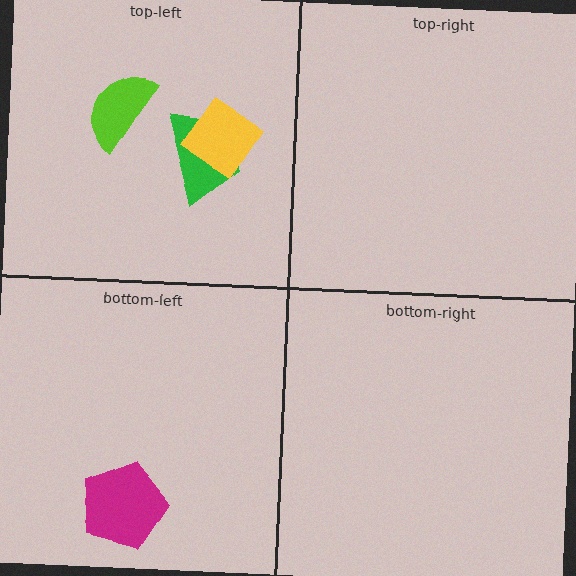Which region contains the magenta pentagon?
The bottom-left region.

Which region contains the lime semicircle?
The top-left region.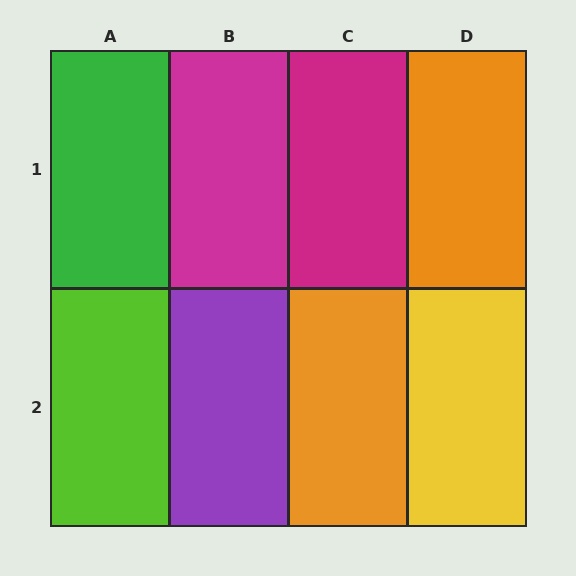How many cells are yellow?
1 cell is yellow.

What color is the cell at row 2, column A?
Lime.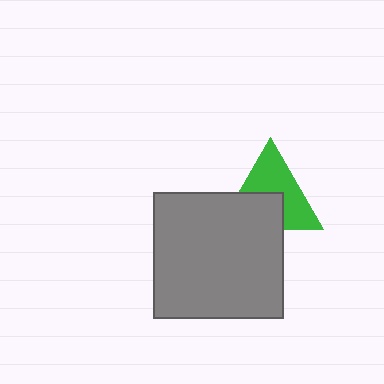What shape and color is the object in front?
The object in front is a gray rectangle.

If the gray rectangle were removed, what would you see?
You would see the complete green triangle.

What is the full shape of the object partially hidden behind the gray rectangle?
The partially hidden object is a green triangle.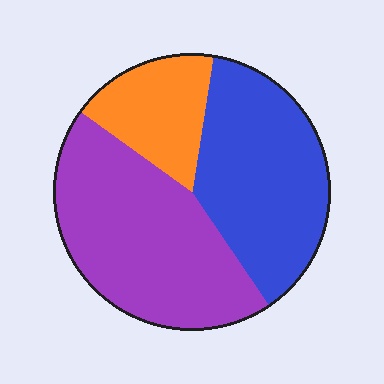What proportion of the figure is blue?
Blue covers about 40% of the figure.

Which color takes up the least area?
Orange, at roughly 20%.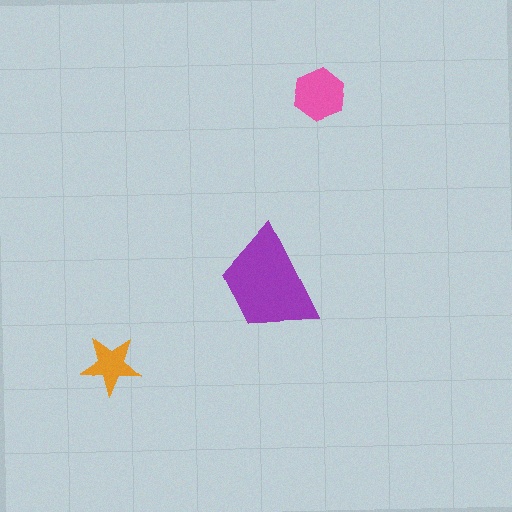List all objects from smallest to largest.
The orange star, the pink hexagon, the purple trapezoid.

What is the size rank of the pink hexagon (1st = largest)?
2nd.